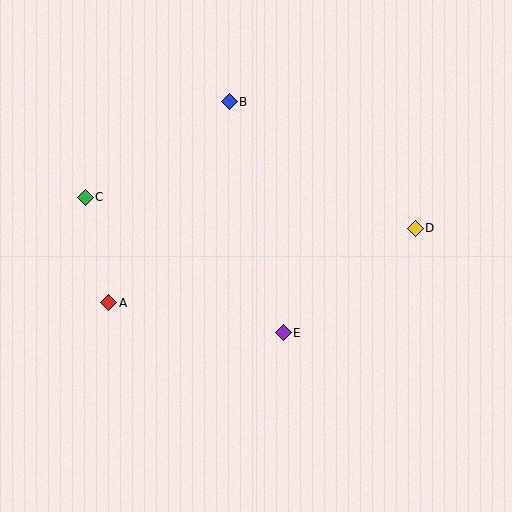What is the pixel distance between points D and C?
The distance between D and C is 331 pixels.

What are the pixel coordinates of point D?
Point D is at (415, 228).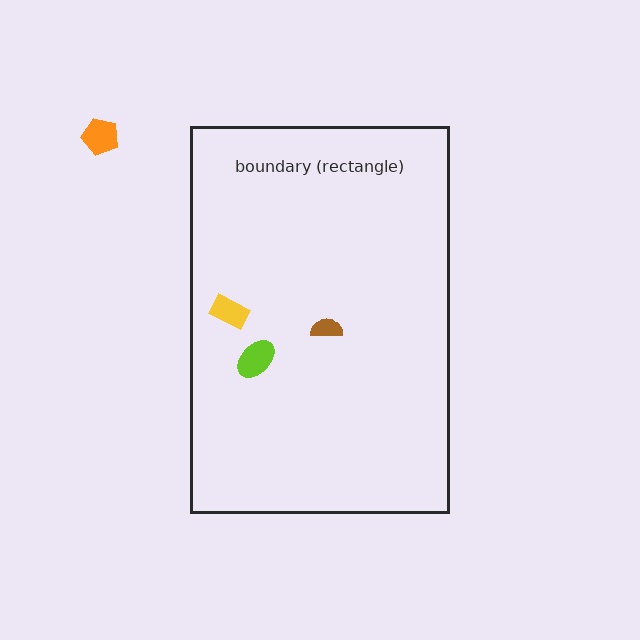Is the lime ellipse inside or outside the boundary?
Inside.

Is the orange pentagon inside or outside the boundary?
Outside.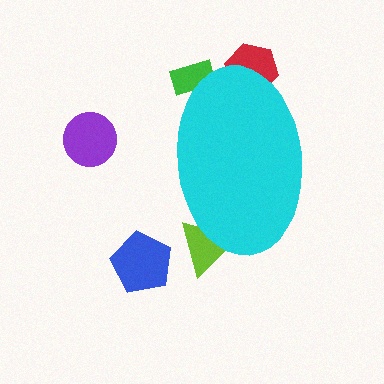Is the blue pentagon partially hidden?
No, the blue pentagon is fully visible.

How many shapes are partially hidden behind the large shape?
3 shapes are partially hidden.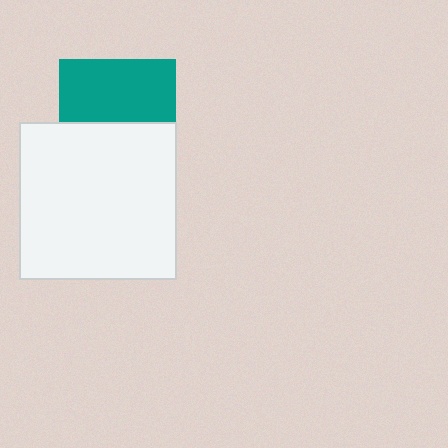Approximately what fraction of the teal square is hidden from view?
Roughly 47% of the teal square is hidden behind the white square.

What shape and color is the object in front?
The object in front is a white square.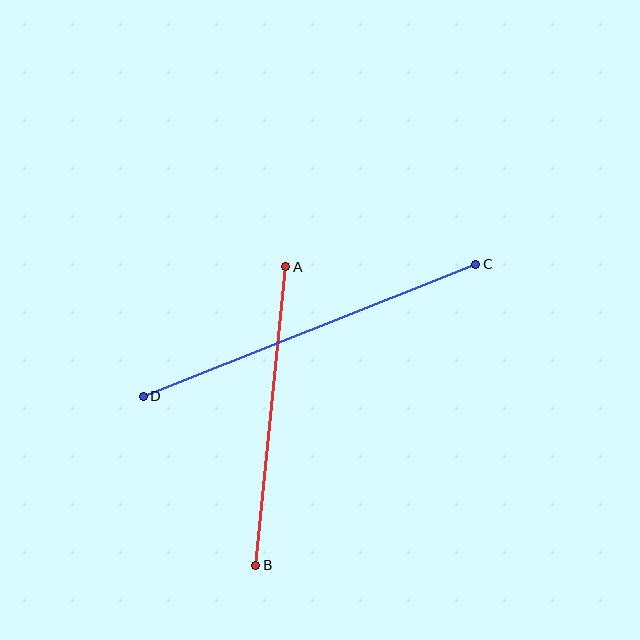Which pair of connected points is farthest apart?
Points C and D are farthest apart.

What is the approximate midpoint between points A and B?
The midpoint is at approximately (271, 416) pixels.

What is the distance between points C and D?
The distance is approximately 358 pixels.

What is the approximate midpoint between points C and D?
The midpoint is at approximately (309, 330) pixels.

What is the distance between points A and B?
The distance is approximately 300 pixels.